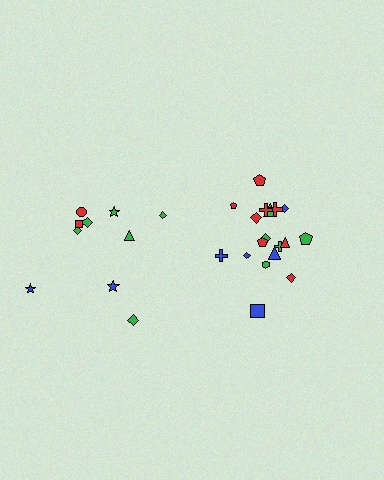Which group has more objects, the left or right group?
The right group.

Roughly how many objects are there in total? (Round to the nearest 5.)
Roughly 30 objects in total.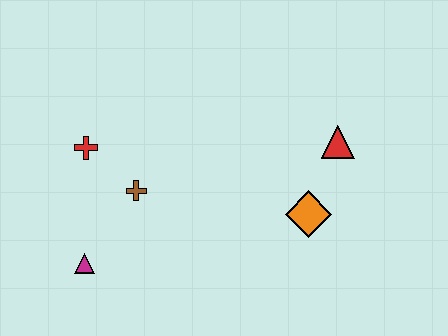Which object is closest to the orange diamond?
The red triangle is closest to the orange diamond.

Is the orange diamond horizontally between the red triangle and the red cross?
Yes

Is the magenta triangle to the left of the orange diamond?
Yes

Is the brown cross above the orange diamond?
Yes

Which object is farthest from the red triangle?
The magenta triangle is farthest from the red triangle.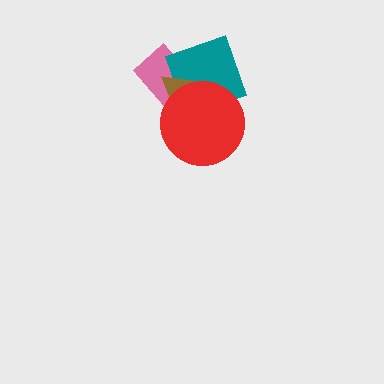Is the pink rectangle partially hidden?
Yes, it is partially covered by another shape.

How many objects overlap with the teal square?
3 objects overlap with the teal square.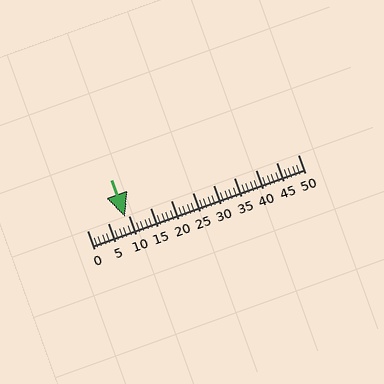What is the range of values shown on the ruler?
The ruler shows values from 0 to 50.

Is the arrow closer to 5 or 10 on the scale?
The arrow is closer to 10.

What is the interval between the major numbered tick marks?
The major tick marks are spaced 5 units apart.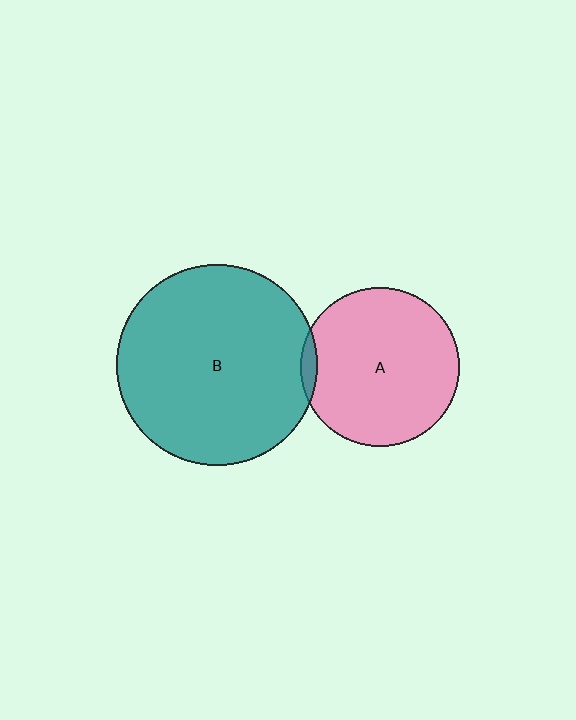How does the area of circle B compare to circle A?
Approximately 1.6 times.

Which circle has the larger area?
Circle B (teal).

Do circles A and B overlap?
Yes.